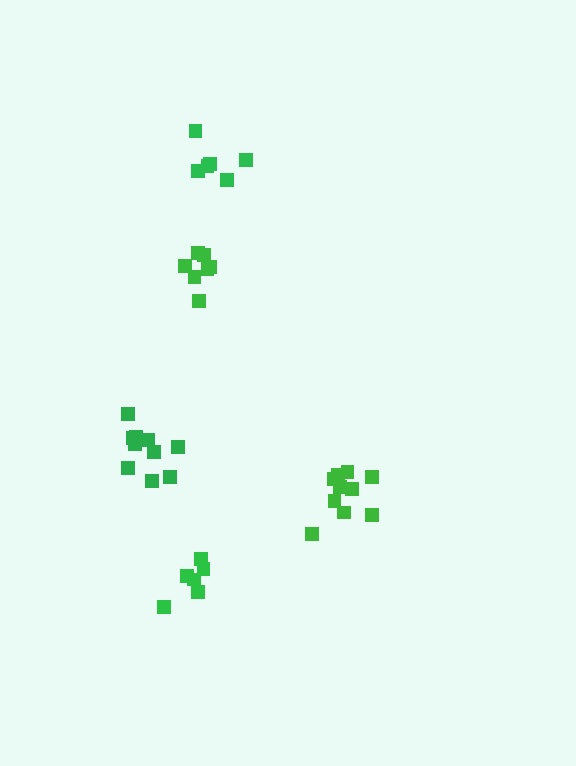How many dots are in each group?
Group 1: 6 dots, Group 2: 10 dots, Group 3: 7 dots, Group 4: 6 dots, Group 5: 10 dots (39 total).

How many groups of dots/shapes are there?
There are 5 groups.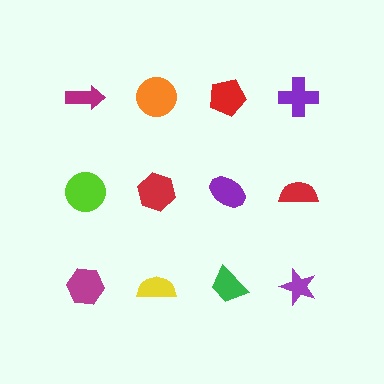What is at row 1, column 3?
A red pentagon.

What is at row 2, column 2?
A red hexagon.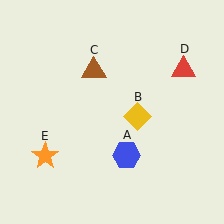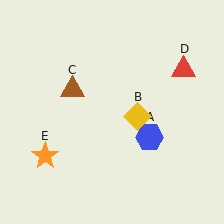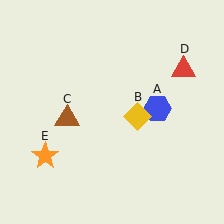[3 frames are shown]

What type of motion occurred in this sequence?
The blue hexagon (object A), brown triangle (object C) rotated counterclockwise around the center of the scene.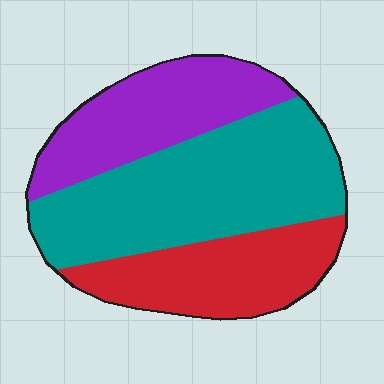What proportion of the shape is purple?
Purple covers 27% of the shape.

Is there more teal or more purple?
Teal.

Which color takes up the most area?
Teal, at roughly 45%.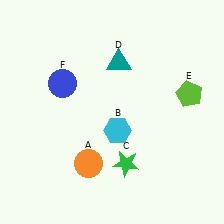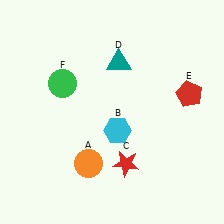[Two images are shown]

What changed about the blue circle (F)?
In Image 1, F is blue. In Image 2, it changed to green.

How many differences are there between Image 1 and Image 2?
There are 3 differences between the two images.